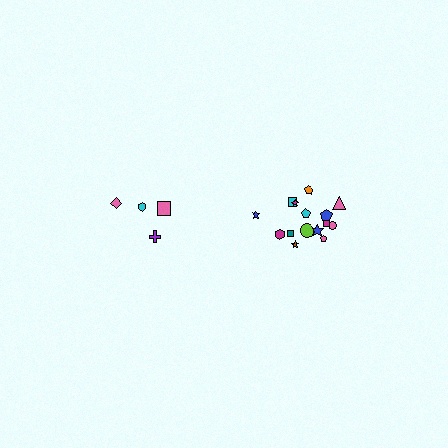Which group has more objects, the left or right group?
The right group.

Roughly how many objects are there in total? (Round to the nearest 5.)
Roughly 20 objects in total.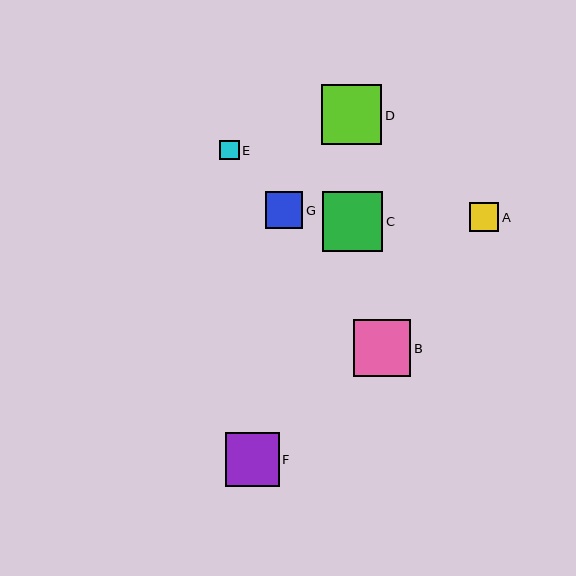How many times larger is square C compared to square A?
Square C is approximately 2.0 times the size of square A.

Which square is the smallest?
Square E is the smallest with a size of approximately 20 pixels.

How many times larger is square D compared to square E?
Square D is approximately 3.1 times the size of square E.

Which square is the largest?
Square D is the largest with a size of approximately 60 pixels.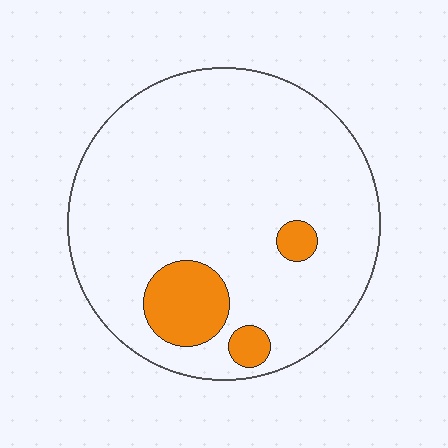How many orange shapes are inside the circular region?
3.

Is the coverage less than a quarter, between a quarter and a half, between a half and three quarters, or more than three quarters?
Less than a quarter.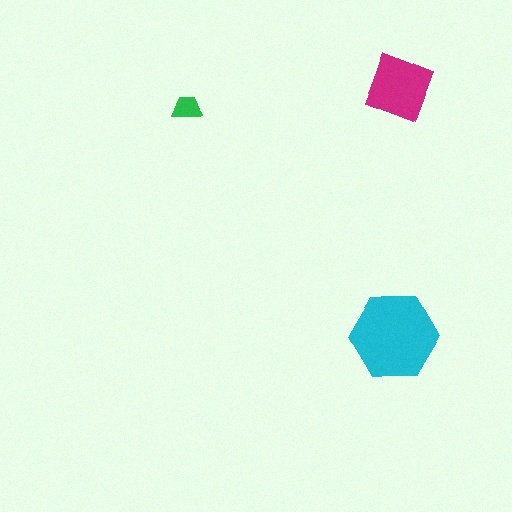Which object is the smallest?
The green trapezoid.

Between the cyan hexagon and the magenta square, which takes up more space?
The cyan hexagon.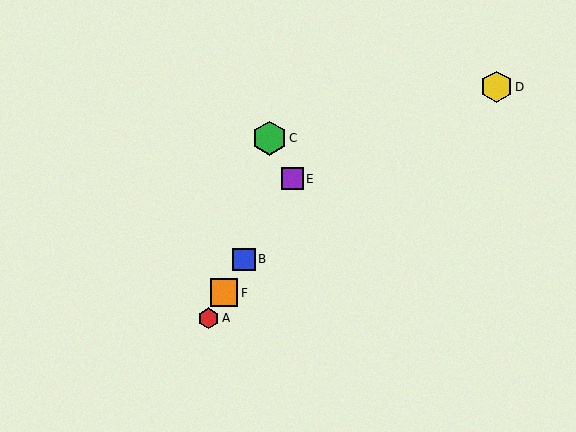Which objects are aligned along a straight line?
Objects A, B, E, F are aligned along a straight line.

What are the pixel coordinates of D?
Object D is at (496, 87).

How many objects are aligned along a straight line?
4 objects (A, B, E, F) are aligned along a straight line.